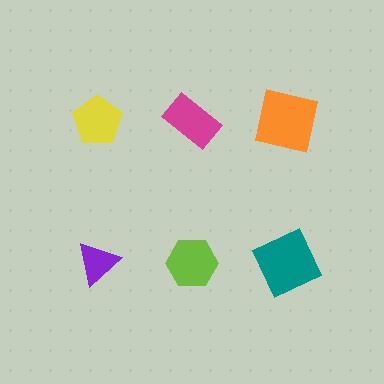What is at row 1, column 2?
A magenta rectangle.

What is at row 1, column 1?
A yellow pentagon.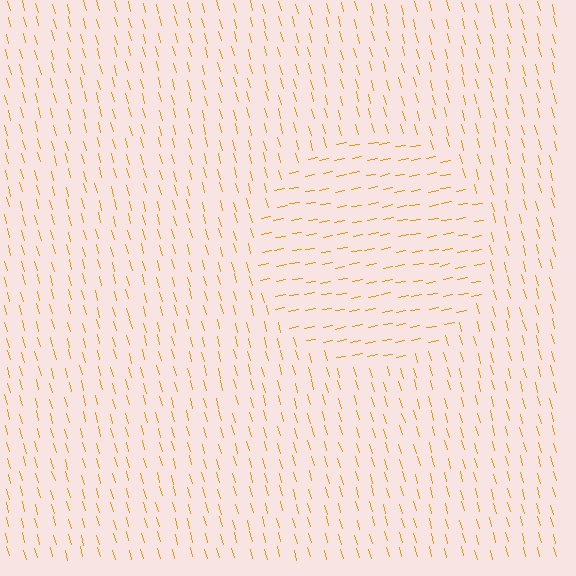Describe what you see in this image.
The image is filled with small orange line segments. A circle region in the image has lines oriented differently from the surrounding lines, creating a visible texture boundary.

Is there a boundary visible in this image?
Yes, there is a texture boundary formed by a change in line orientation.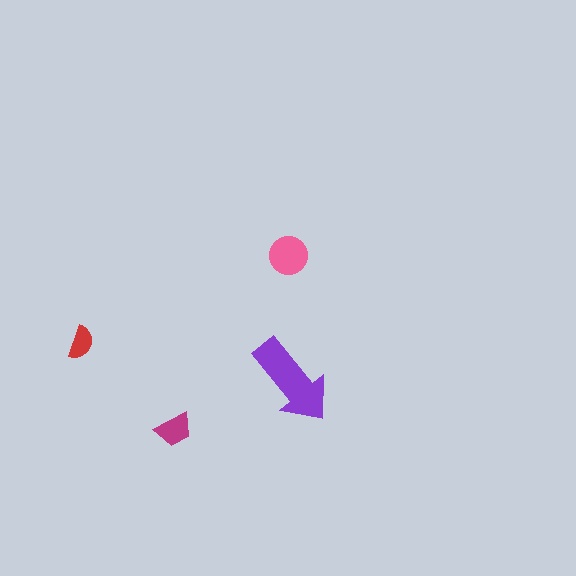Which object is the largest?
The purple arrow.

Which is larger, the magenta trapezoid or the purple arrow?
The purple arrow.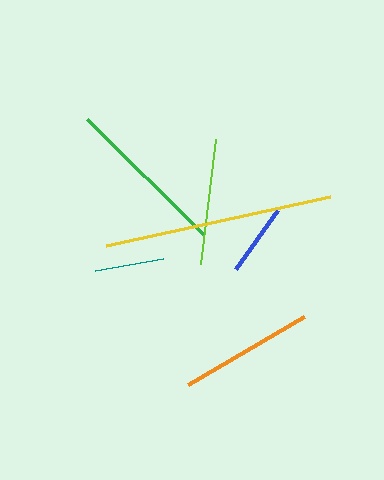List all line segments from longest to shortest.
From longest to shortest: yellow, green, orange, lime, blue, teal.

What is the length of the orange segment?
The orange segment is approximately 135 pixels long.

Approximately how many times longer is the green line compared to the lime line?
The green line is approximately 1.3 times the length of the lime line.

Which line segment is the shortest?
The teal line is the shortest at approximately 69 pixels.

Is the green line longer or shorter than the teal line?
The green line is longer than the teal line.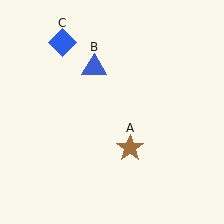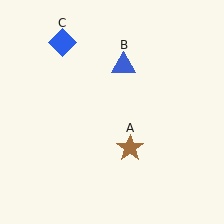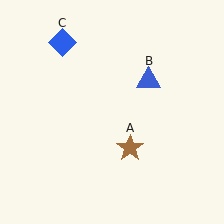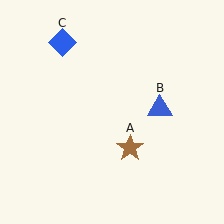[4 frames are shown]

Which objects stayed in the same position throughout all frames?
Brown star (object A) and blue diamond (object C) remained stationary.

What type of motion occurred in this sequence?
The blue triangle (object B) rotated clockwise around the center of the scene.